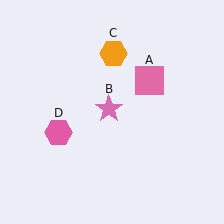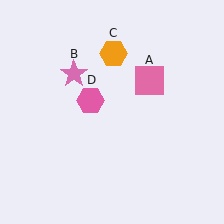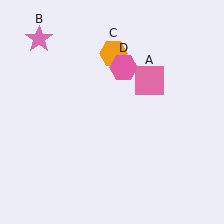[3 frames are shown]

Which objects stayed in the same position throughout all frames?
Pink square (object A) and orange hexagon (object C) remained stationary.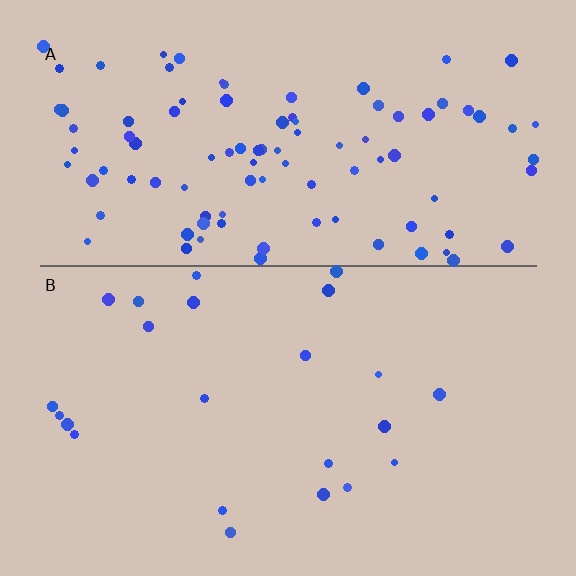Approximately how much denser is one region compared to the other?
Approximately 4.3× — region A over region B.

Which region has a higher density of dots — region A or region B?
A (the top).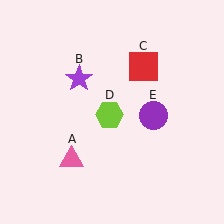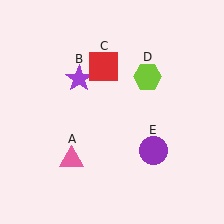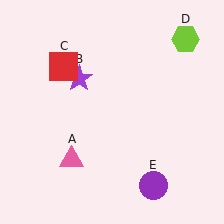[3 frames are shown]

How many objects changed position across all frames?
3 objects changed position: red square (object C), lime hexagon (object D), purple circle (object E).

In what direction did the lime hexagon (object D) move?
The lime hexagon (object D) moved up and to the right.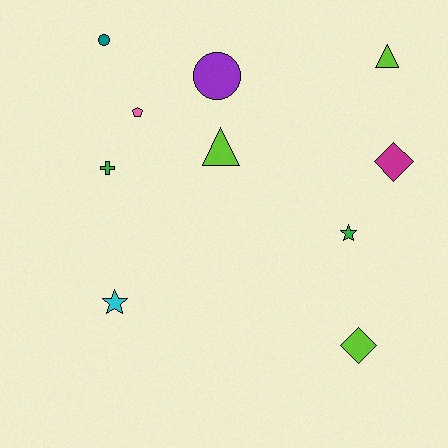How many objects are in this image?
There are 10 objects.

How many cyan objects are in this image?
There is 1 cyan object.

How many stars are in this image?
There are 2 stars.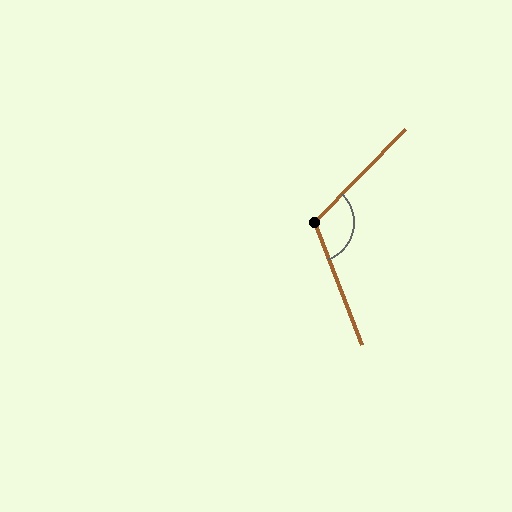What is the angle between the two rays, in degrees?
Approximately 114 degrees.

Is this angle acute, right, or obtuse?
It is obtuse.